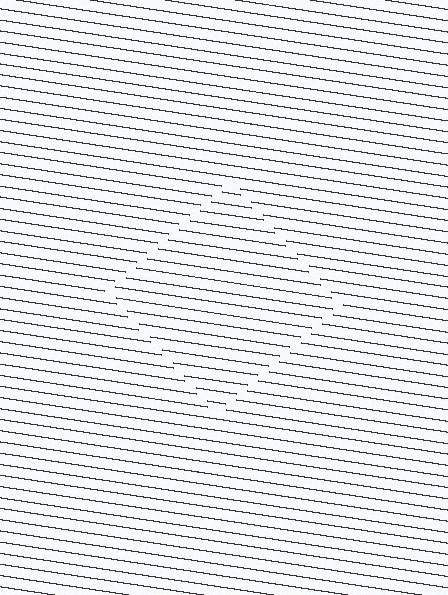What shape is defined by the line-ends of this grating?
An illusory square. The interior of the shape contains the same grating, shifted by half a period — the contour is defined by the phase discontinuity where line-ends from the inner and outer gratings abut.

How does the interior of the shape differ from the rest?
The interior of the shape contains the same grating, shifted by half a period — the contour is defined by the phase discontinuity where line-ends from the inner and outer gratings abut.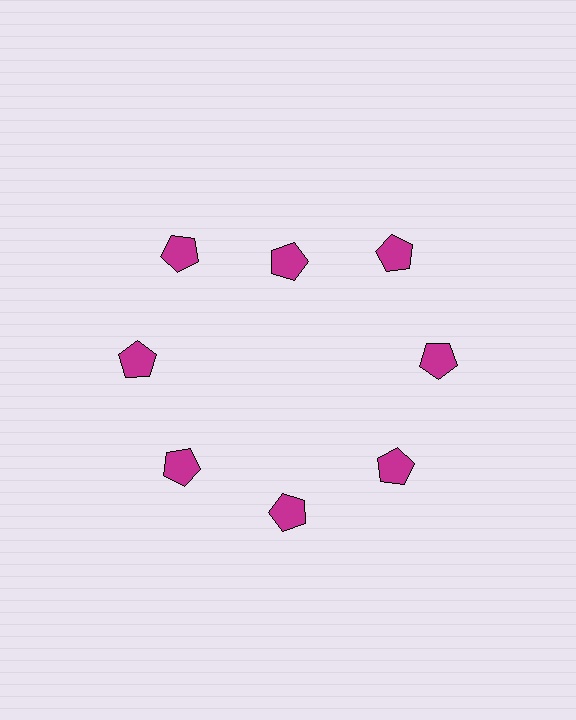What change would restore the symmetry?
The symmetry would be restored by moving it outward, back onto the ring so that all 8 pentagons sit at equal angles and equal distance from the center.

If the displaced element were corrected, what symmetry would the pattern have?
It would have 8-fold rotational symmetry — the pattern would map onto itself every 45 degrees.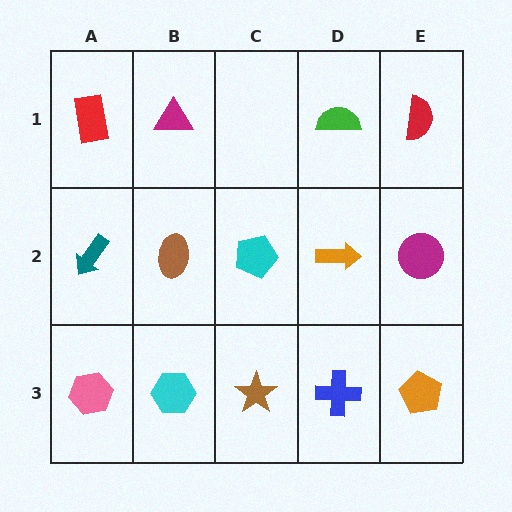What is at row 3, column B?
A cyan hexagon.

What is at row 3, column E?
An orange pentagon.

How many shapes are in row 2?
5 shapes.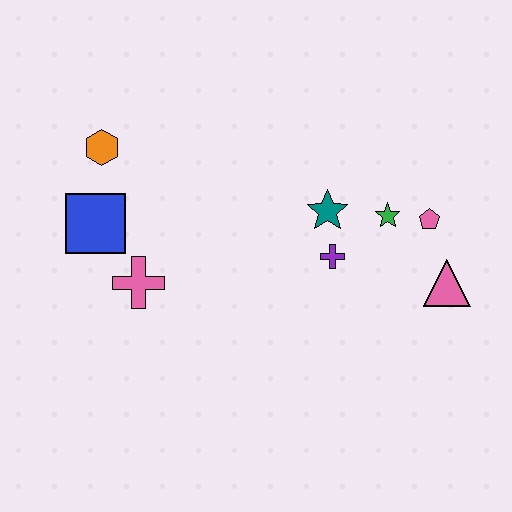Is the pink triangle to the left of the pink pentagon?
No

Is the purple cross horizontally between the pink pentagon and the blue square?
Yes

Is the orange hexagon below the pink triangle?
No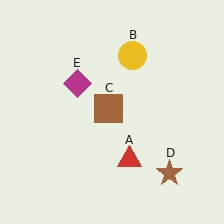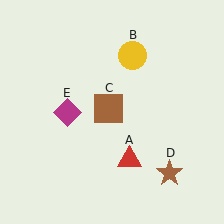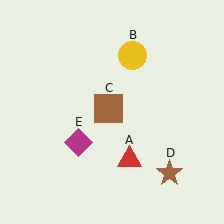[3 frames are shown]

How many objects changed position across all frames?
1 object changed position: magenta diamond (object E).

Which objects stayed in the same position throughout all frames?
Red triangle (object A) and yellow circle (object B) and brown square (object C) and brown star (object D) remained stationary.